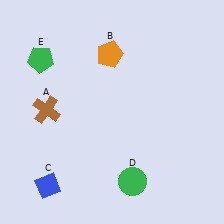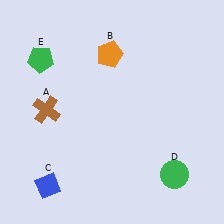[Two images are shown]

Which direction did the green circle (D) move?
The green circle (D) moved right.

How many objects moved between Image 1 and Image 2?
1 object moved between the two images.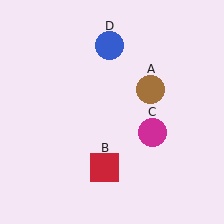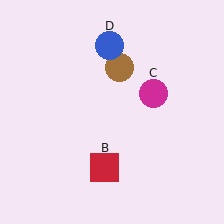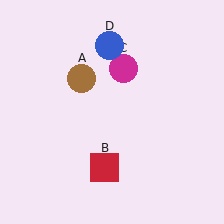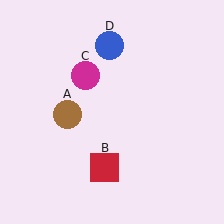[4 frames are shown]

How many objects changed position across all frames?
2 objects changed position: brown circle (object A), magenta circle (object C).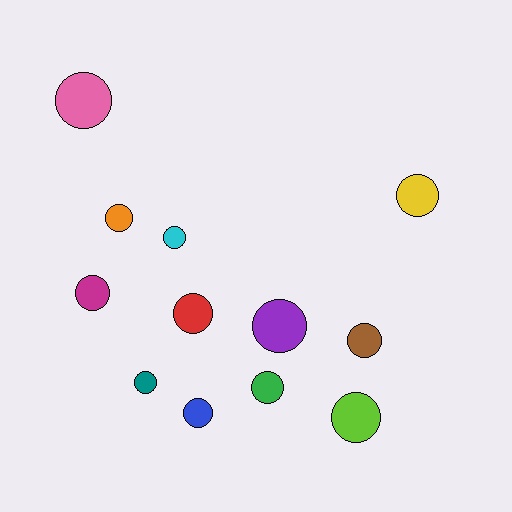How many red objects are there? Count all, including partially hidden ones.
There is 1 red object.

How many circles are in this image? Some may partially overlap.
There are 12 circles.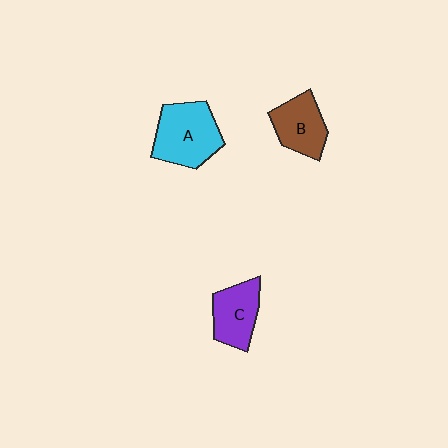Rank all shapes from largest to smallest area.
From largest to smallest: A (cyan), C (purple), B (brown).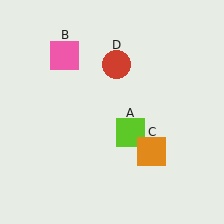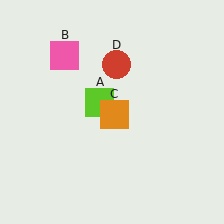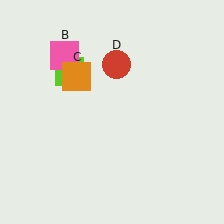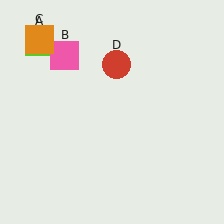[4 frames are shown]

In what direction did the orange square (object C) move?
The orange square (object C) moved up and to the left.